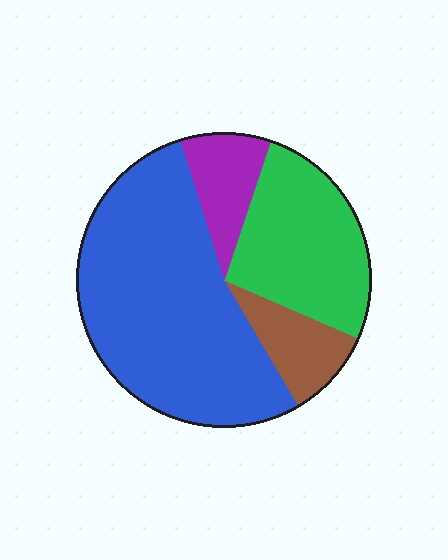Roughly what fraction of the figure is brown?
Brown takes up less than a sixth of the figure.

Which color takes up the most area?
Blue, at roughly 55%.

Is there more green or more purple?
Green.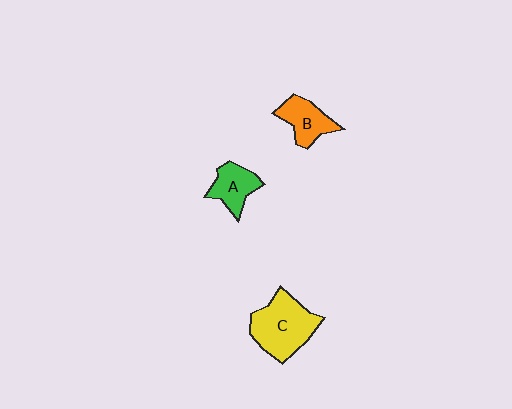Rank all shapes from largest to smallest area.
From largest to smallest: C (yellow), B (orange), A (green).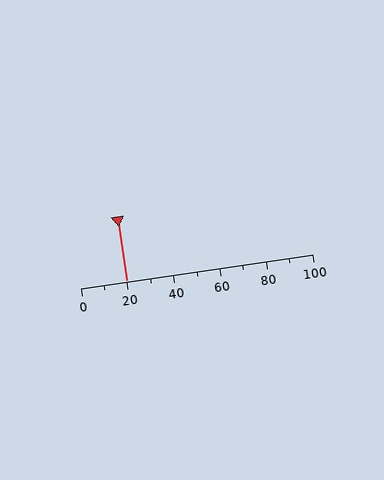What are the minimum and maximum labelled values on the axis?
The axis runs from 0 to 100.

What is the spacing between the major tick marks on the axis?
The major ticks are spaced 20 apart.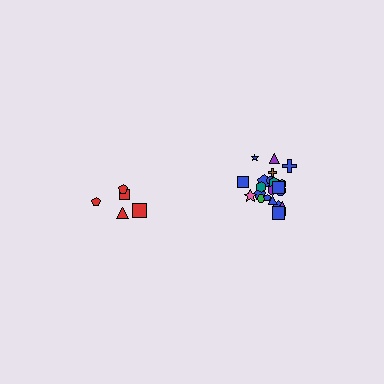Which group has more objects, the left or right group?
The right group.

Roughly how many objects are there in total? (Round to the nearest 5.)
Roughly 25 objects in total.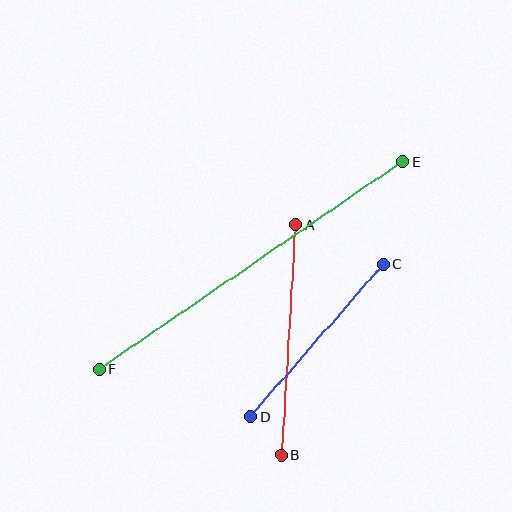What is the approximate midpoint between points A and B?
The midpoint is at approximately (288, 340) pixels.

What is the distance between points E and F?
The distance is approximately 368 pixels.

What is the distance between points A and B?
The distance is approximately 231 pixels.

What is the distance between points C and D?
The distance is approximately 202 pixels.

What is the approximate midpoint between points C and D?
The midpoint is at approximately (317, 340) pixels.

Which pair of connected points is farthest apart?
Points E and F are farthest apart.